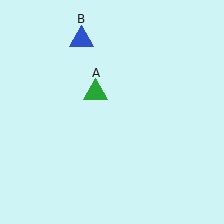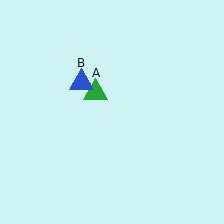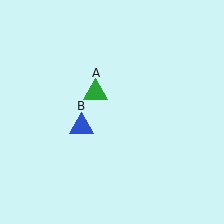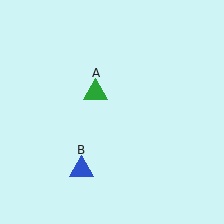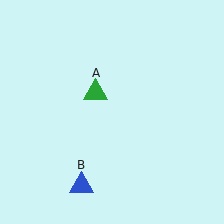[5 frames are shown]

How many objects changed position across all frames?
1 object changed position: blue triangle (object B).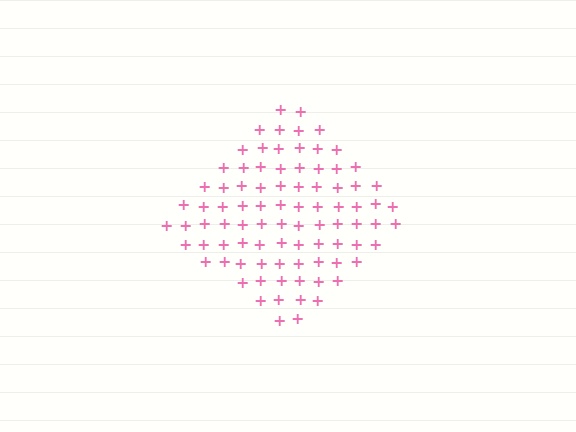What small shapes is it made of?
It is made of small plus signs.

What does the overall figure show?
The overall figure shows a diamond.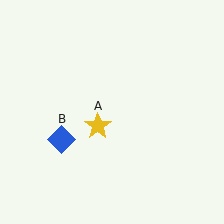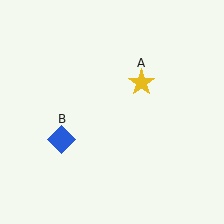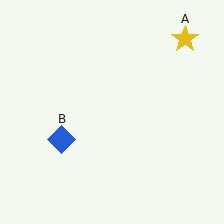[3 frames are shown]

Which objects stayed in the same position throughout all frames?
Blue diamond (object B) remained stationary.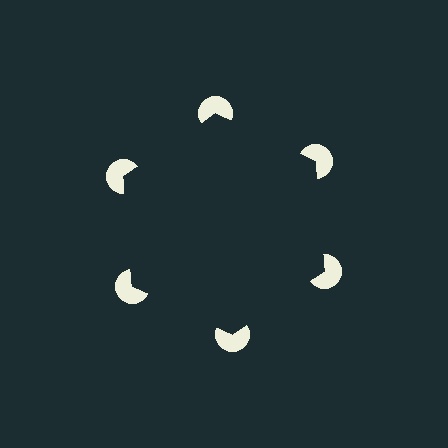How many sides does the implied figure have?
6 sides.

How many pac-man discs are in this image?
There are 6 — one at each vertex of the illusory hexagon.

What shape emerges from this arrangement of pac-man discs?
An illusory hexagon — its edges are inferred from the aligned wedge cuts in the pac-man discs, not physically drawn.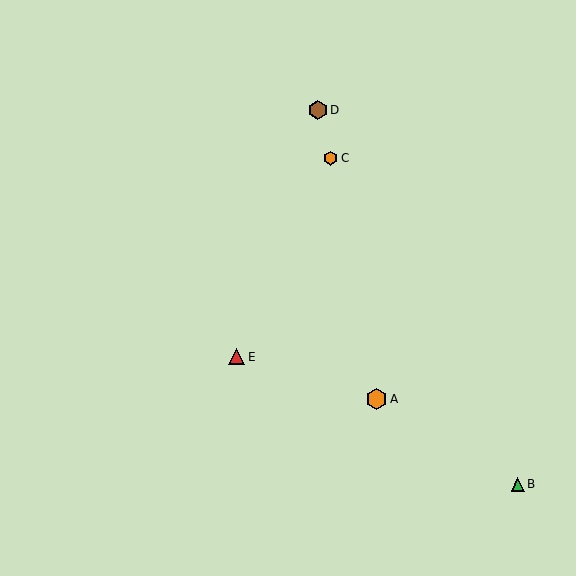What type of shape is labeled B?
Shape B is a green triangle.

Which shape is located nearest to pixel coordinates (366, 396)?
The orange hexagon (labeled A) at (377, 399) is nearest to that location.